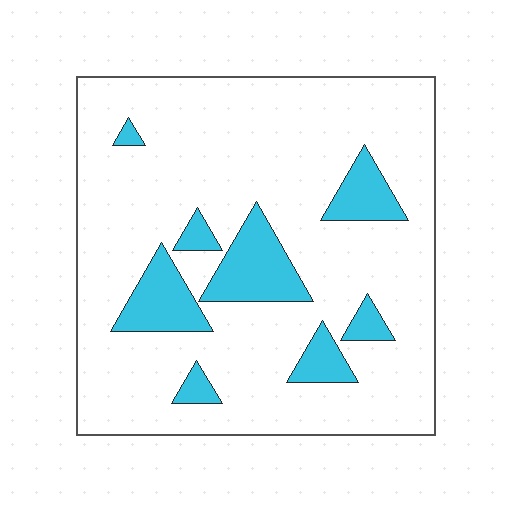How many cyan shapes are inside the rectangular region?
8.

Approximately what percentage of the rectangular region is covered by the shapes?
Approximately 15%.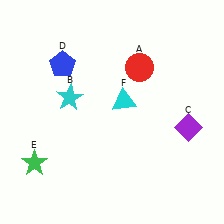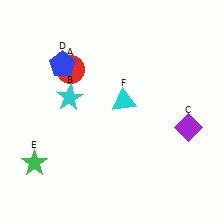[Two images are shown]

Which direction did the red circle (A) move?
The red circle (A) moved left.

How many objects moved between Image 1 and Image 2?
1 object moved between the two images.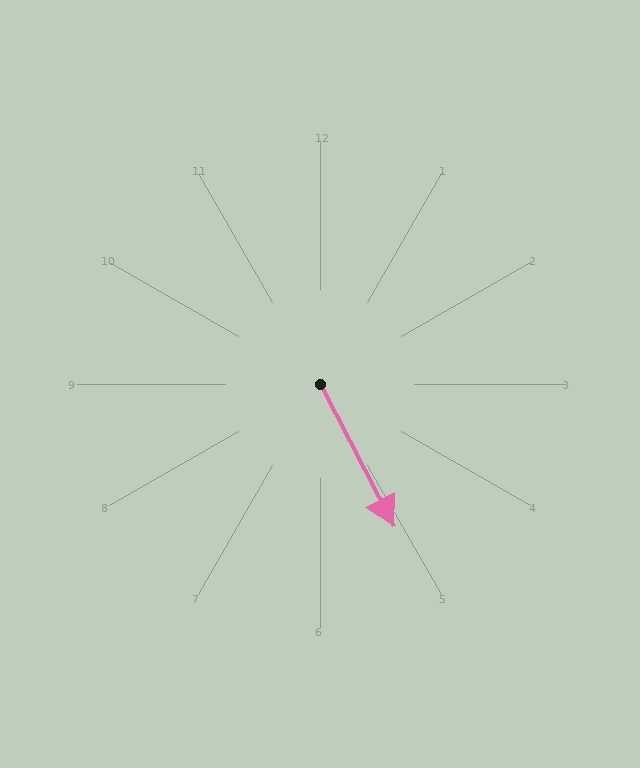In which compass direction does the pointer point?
Southeast.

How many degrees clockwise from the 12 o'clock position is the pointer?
Approximately 153 degrees.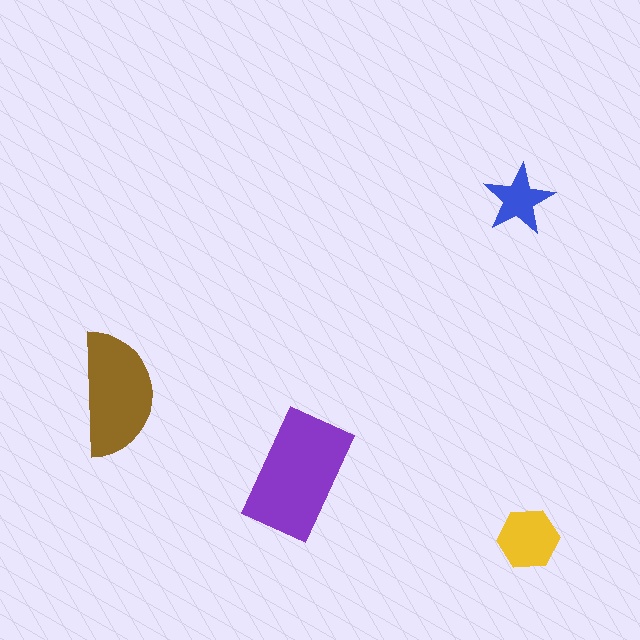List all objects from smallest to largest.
The blue star, the yellow hexagon, the brown semicircle, the purple rectangle.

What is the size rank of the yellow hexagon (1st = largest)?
3rd.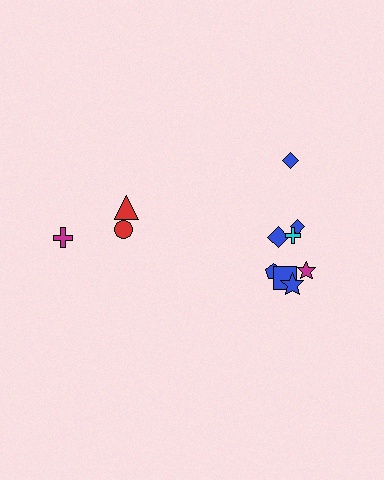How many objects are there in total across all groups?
There are 11 objects.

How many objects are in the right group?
There are 8 objects.